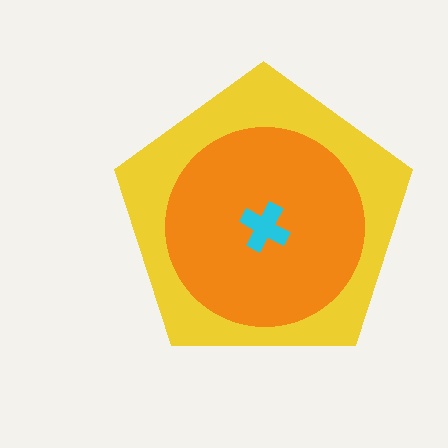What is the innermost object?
The cyan cross.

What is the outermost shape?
The yellow pentagon.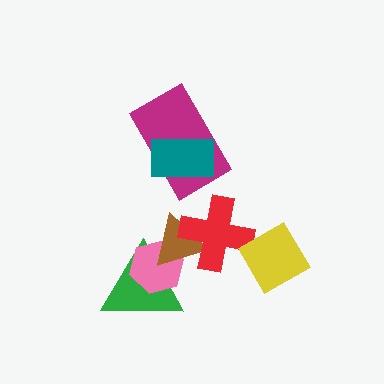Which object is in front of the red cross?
The yellow diamond is in front of the red cross.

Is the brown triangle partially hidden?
Yes, it is partially covered by another shape.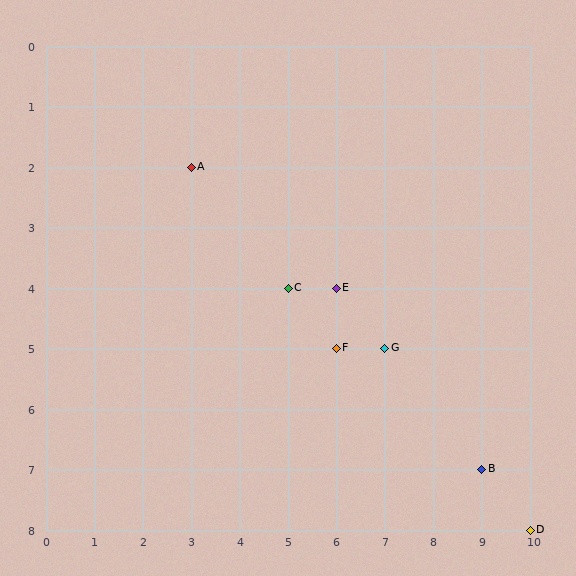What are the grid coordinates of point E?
Point E is at grid coordinates (6, 4).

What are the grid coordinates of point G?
Point G is at grid coordinates (7, 5).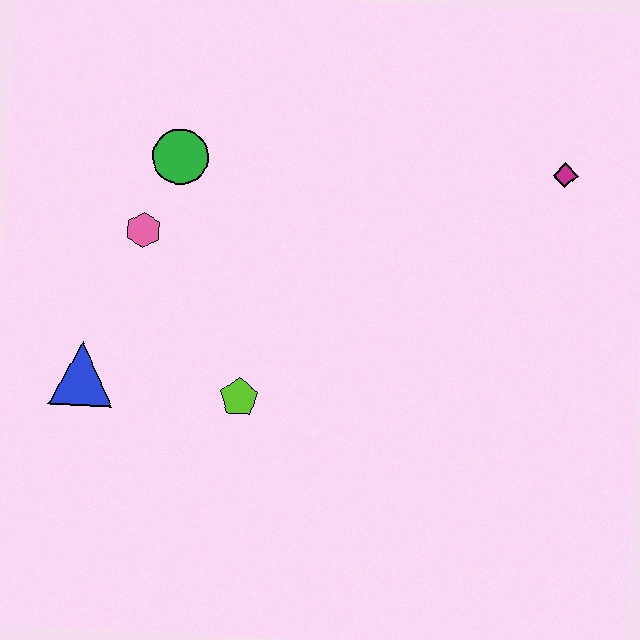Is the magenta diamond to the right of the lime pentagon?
Yes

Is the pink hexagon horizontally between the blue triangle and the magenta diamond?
Yes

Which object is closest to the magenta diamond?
The green circle is closest to the magenta diamond.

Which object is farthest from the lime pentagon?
The magenta diamond is farthest from the lime pentagon.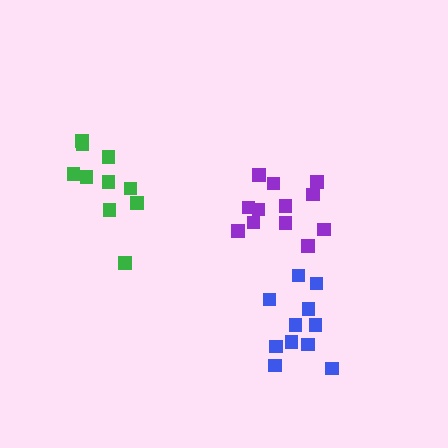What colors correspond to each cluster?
The clusters are colored: blue, green, purple.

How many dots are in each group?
Group 1: 11 dots, Group 2: 10 dots, Group 3: 12 dots (33 total).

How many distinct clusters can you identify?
There are 3 distinct clusters.